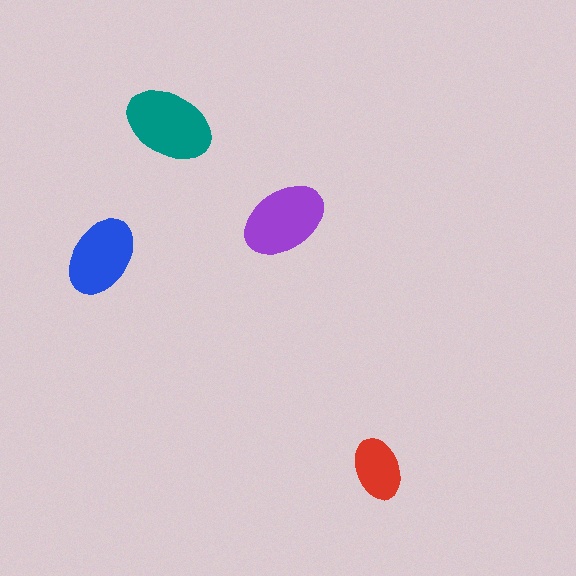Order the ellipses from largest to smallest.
the teal one, the purple one, the blue one, the red one.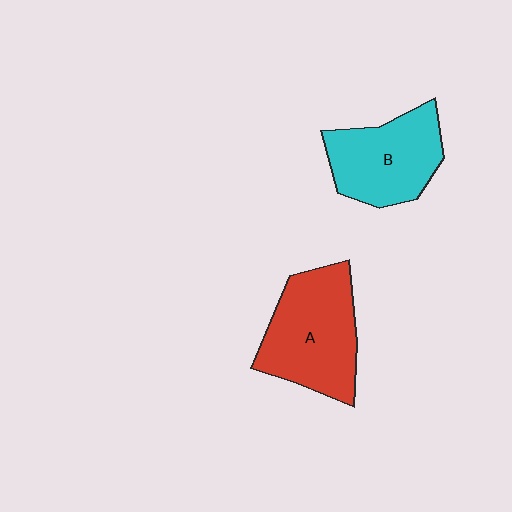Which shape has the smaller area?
Shape B (cyan).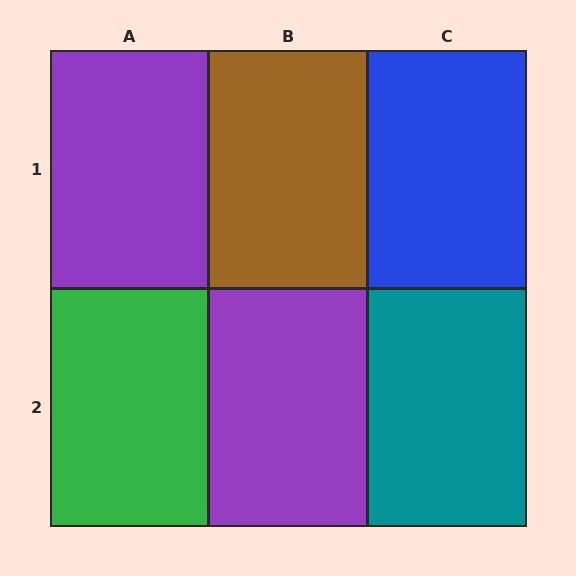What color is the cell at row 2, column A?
Green.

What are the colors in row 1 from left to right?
Purple, brown, blue.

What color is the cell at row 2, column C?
Teal.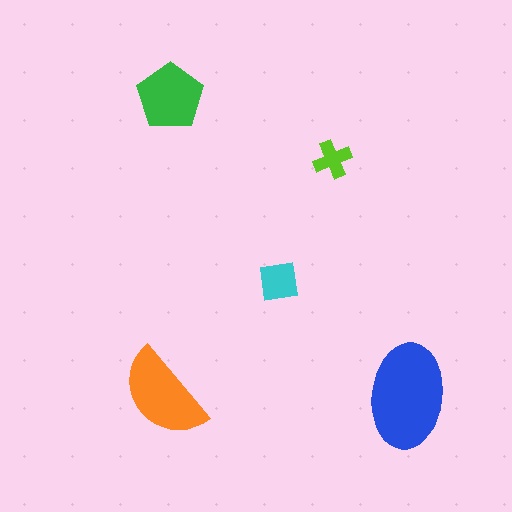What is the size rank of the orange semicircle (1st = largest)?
2nd.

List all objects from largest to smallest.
The blue ellipse, the orange semicircle, the green pentagon, the cyan square, the lime cross.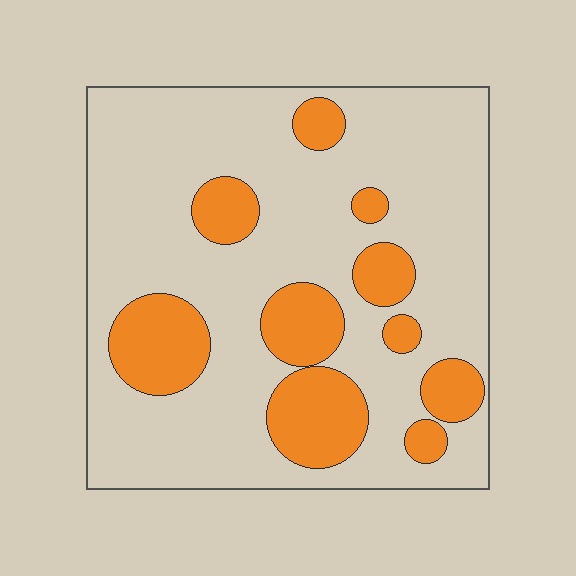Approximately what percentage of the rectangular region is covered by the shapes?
Approximately 25%.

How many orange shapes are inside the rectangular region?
10.